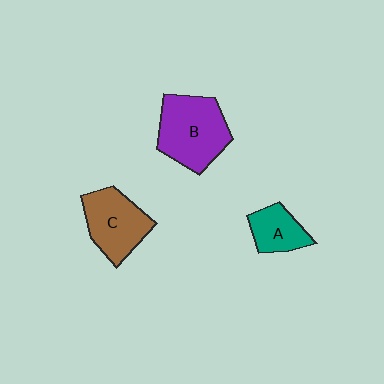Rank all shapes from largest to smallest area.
From largest to smallest: B (purple), C (brown), A (teal).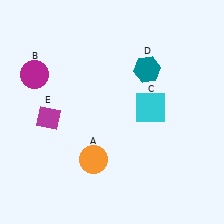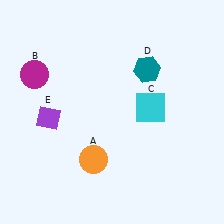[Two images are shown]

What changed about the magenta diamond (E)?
In Image 1, E is magenta. In Image 2, it changed to purple.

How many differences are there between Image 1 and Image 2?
There is 1 difference between the two images.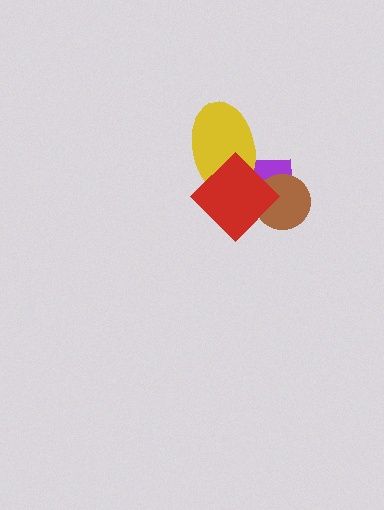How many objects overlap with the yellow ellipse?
2 objects overlap with the yellow ellipse.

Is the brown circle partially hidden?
Yes, it is partially covered by another shape.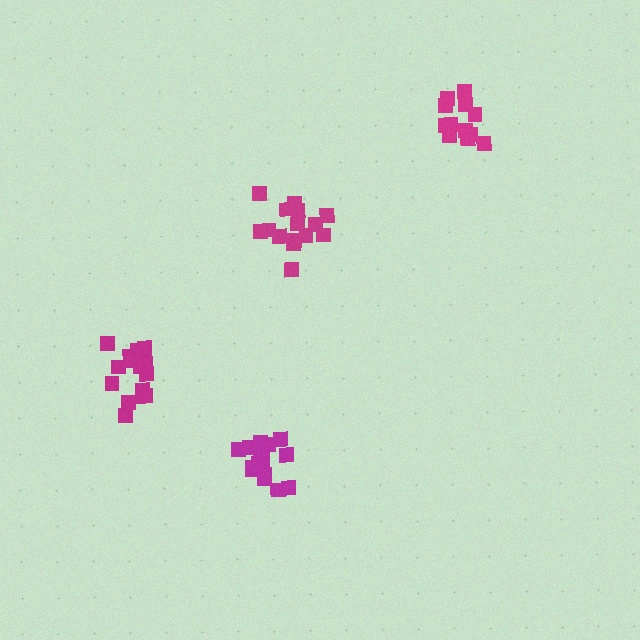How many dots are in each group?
Group 1: 15 dots, Group 2: 16 dots, Group 3: 16 dots, Group 4: 12 dots (59 total).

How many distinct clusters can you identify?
There are 4 distinct clusters.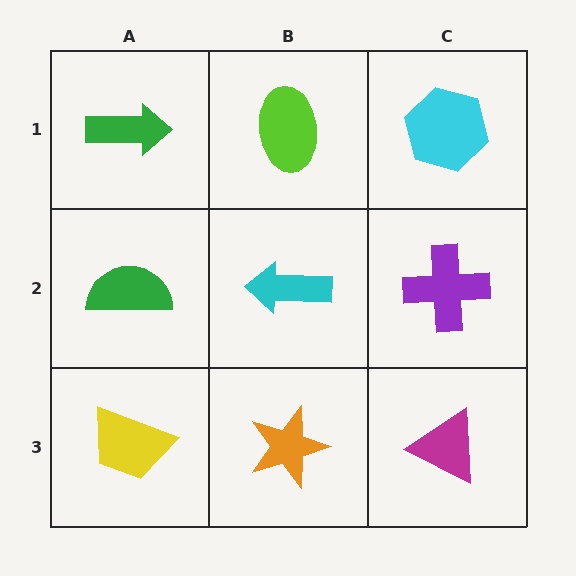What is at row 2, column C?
A purple cross.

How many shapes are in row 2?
3 shapes.